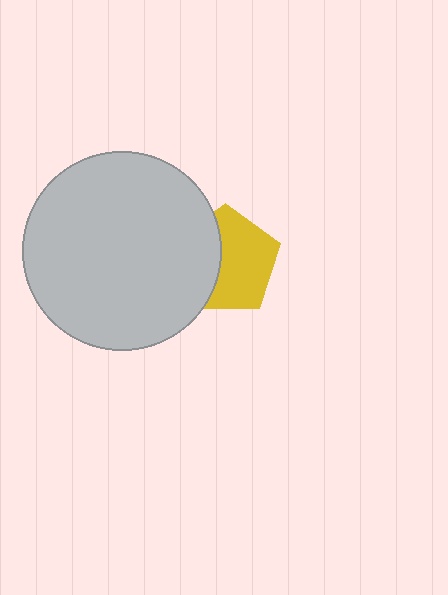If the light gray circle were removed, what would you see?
You would see the complete yellow pentagon.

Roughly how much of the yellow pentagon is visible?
About half of it is visible (roughly 60%).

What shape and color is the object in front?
The object in front is a light gray circle.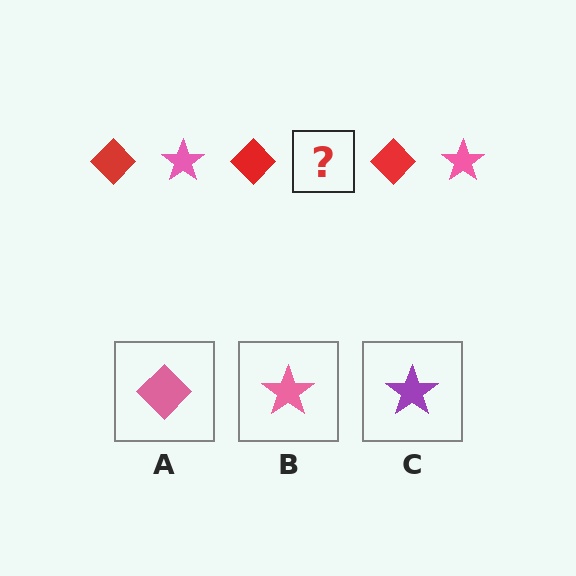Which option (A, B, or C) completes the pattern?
B.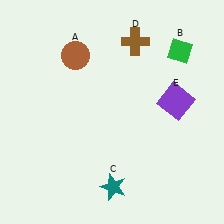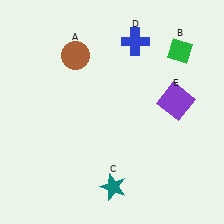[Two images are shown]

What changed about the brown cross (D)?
In Image 1, D is brown. In Image 2, it changed to blue.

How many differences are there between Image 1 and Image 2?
There is 1 difference between the two images.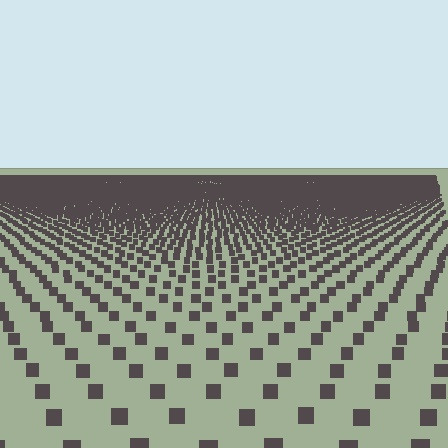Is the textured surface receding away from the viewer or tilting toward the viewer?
The surface is receding away from the viewer. Texture elements get smaller and denser toward the top.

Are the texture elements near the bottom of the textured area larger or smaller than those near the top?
Larger. Near the bottom, elements are closer to the viewer and appear at a bigger on-screen size.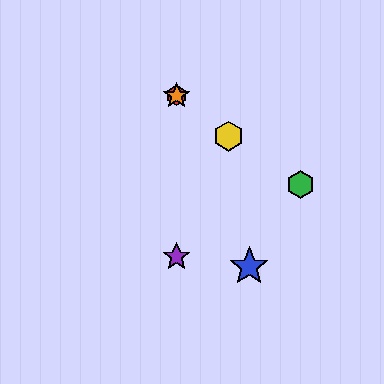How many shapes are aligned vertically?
3 shapes (the red hexagon, the purple star, the orange star) are aligned vertically.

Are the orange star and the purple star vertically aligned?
Yes, both are at x≈177.